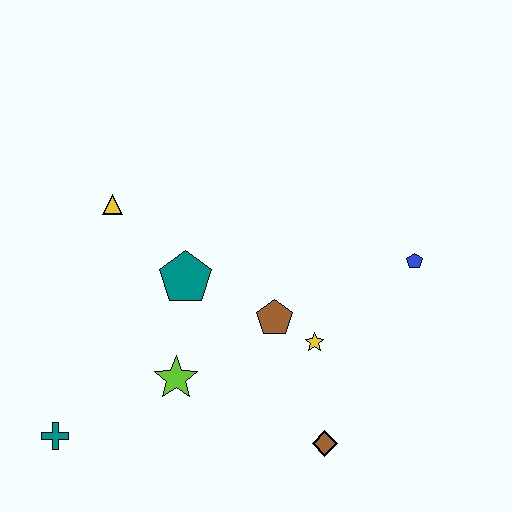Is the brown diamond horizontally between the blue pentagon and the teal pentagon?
Yes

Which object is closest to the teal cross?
The lime star is closest to the teal cross.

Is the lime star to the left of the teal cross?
No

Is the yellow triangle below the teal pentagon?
No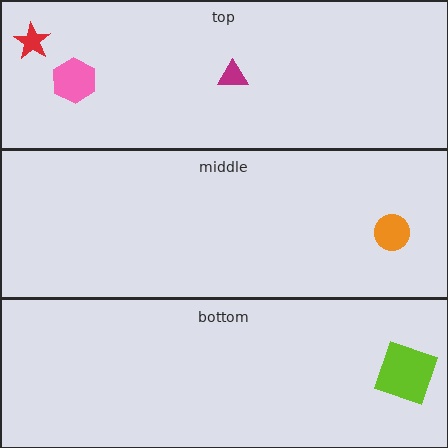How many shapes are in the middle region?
1.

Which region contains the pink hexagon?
The top region.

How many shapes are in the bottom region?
1.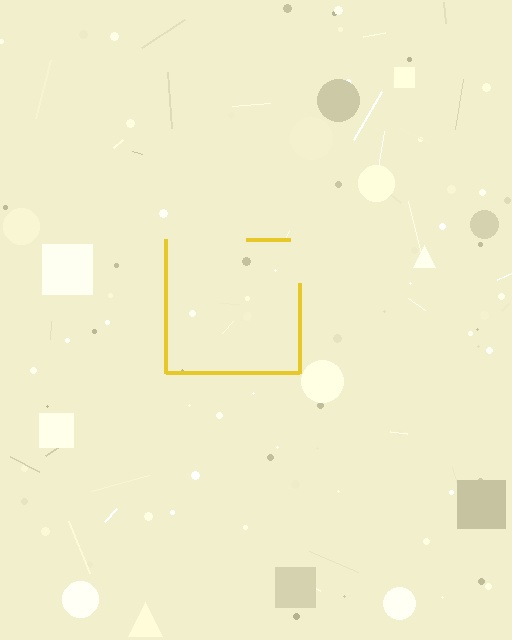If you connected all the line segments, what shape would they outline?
They would outline a square.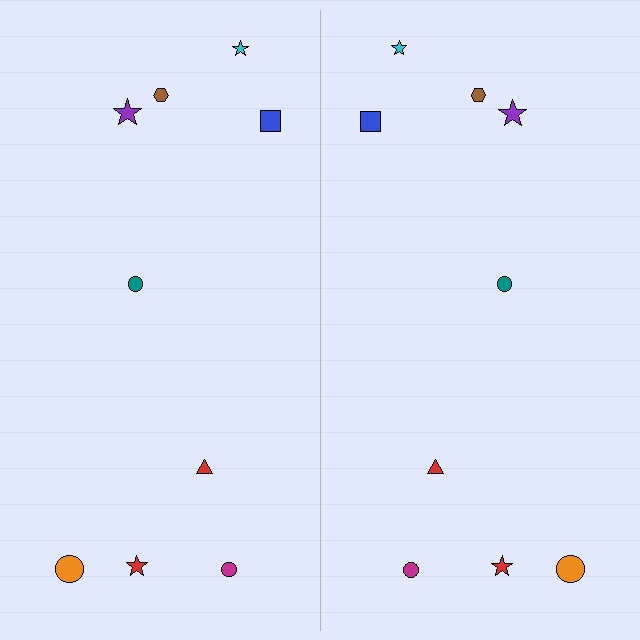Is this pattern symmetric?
Yes, this pattern has bilateral (reflection) symmetry.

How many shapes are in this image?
There are 18 shapes in this image.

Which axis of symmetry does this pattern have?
The pattern has a vertical axis of symmetry running through the center of the image.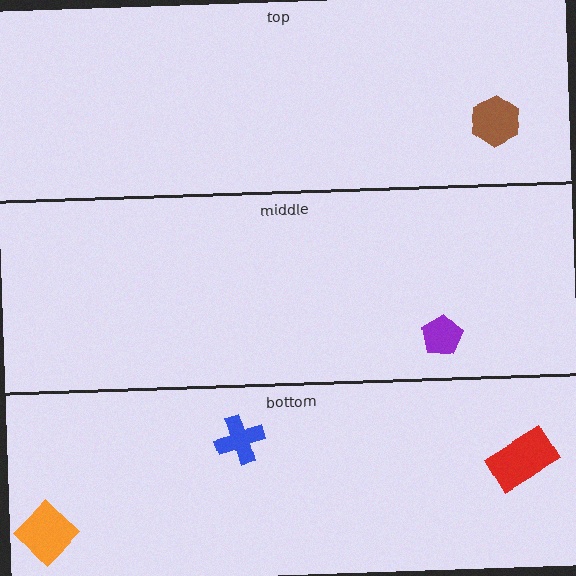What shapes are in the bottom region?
The orange diamond, the blue cross, the red rectangle.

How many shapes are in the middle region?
1.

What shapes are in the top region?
The brown hexagon.